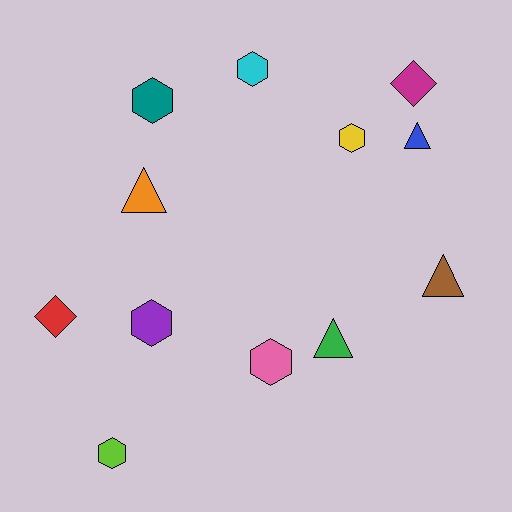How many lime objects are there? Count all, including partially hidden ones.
There is 1 lime object.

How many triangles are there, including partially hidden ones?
There are 4 triangles.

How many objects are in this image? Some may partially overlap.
There are 12 objects.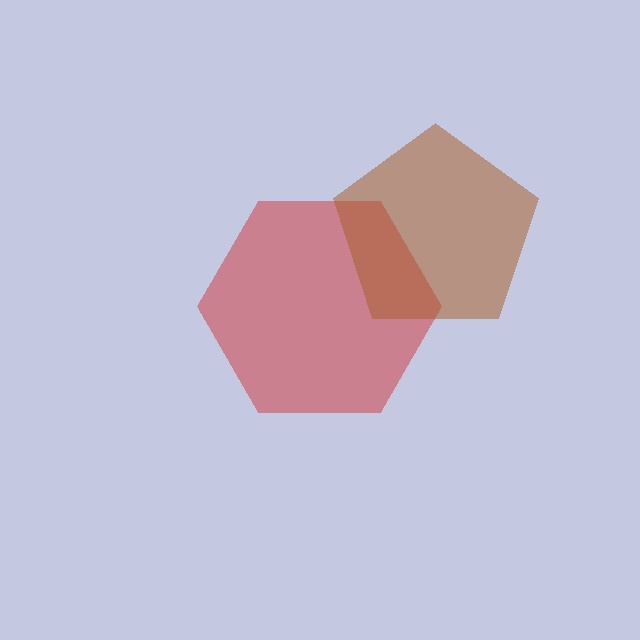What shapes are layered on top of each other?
The layered shapes are: a red hexagon, a brown pentagon.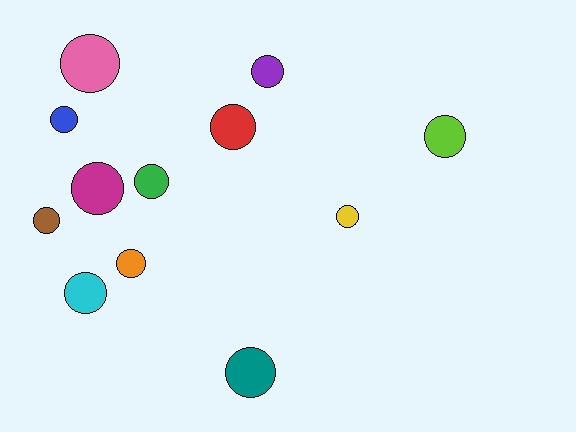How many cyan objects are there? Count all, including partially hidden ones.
There is 1 cyan object.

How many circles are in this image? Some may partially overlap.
There are 12 circles.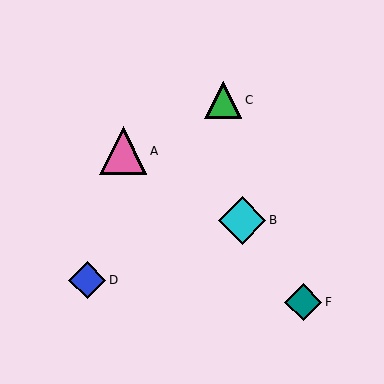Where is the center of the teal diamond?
The center of the teal diamond is at (303, 302).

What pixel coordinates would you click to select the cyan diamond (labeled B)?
Click at (242, 220) to select the cyan diamond B.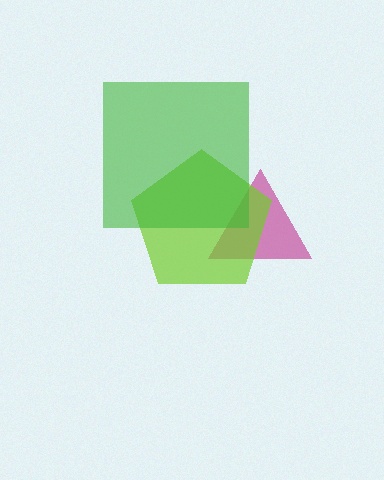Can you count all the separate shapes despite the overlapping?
Yes, there are 3 separate shapes.